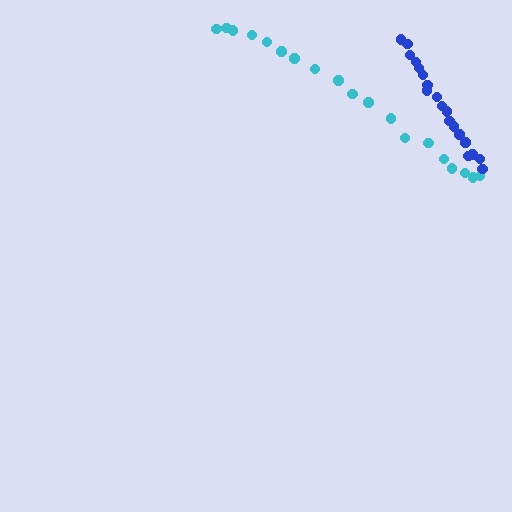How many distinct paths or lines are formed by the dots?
There are 2 distinct paths.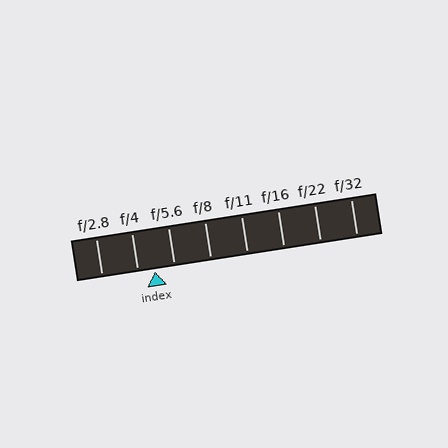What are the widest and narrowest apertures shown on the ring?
The widest aperture shown is f/2.8 and the narrowest is f/32.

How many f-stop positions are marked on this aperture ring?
There are 8 f-stop positions marked.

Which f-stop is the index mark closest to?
The index mark is closest to f/4.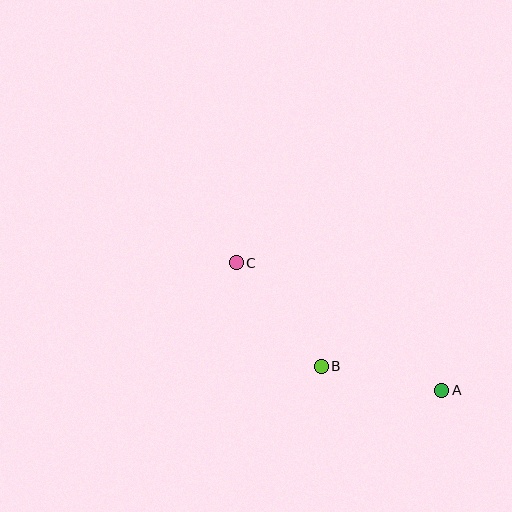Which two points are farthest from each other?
Points A and C are farthest from each other.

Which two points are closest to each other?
Points A and B are closest to each other.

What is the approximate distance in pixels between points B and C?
The distance between B and C is approximately 134 pixels.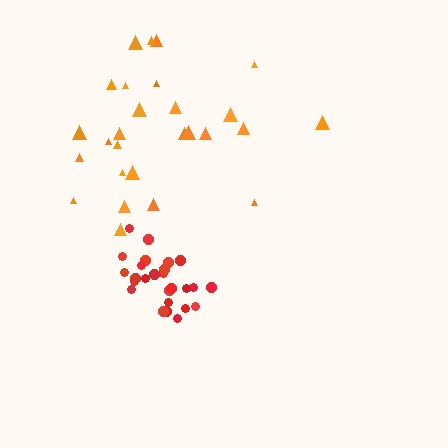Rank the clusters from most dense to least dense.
red, orange.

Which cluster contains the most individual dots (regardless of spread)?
Orange (27).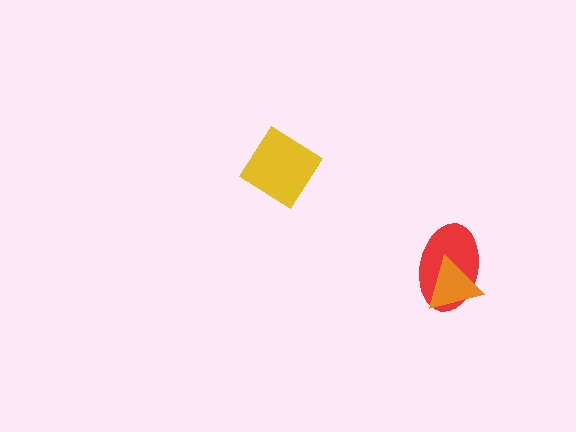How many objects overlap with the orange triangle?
1 object overlaps with the orange triangle.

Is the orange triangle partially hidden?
No, no other shape covers it.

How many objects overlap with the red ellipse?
1 object overlaps with the red ellipse.